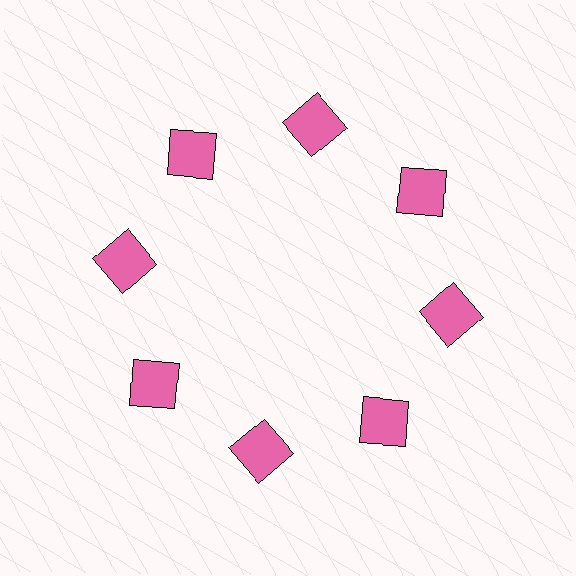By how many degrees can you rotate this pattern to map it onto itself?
The pattern maps onto itself every 45 degrees of rotation.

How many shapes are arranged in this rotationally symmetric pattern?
There are 8 shapes, arranged in 8 groups of 1.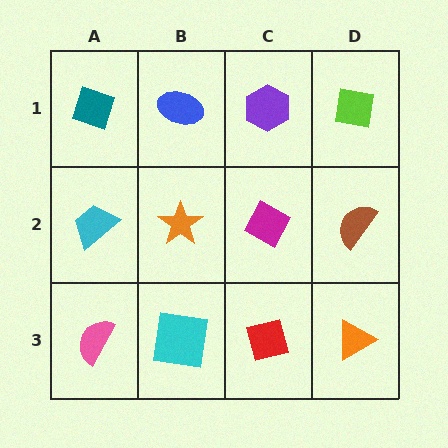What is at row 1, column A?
A teal diamond.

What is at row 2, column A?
A cyan trapezoid.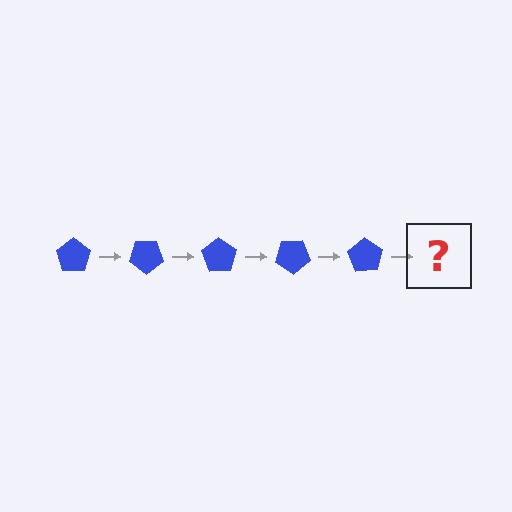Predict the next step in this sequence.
The next step is a blue pentagon rotated 175 degrees.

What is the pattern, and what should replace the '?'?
The pattern is that the pentagon rotates 35 degrees each step. The '?' should be a blue pentagon rotated 175 degrees.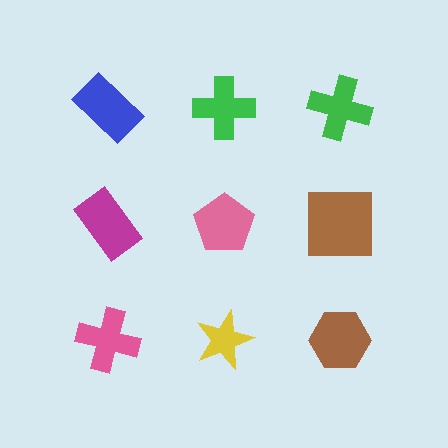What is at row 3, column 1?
A pink cross.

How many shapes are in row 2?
3 shapes.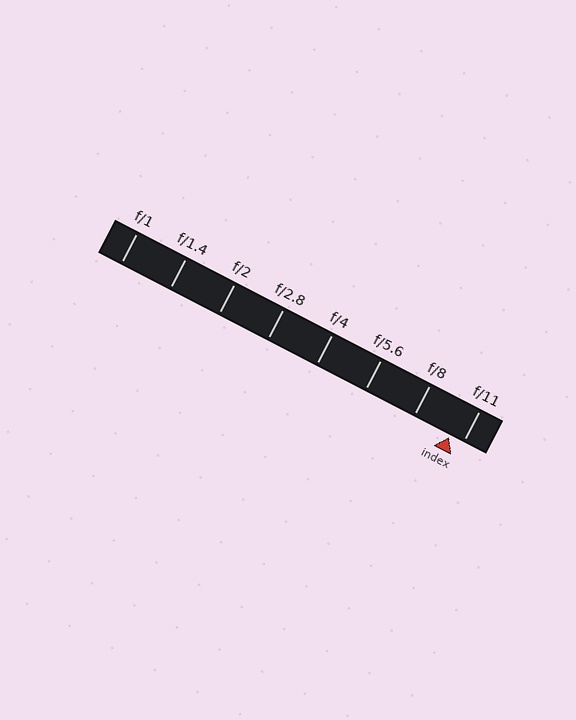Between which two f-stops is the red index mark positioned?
The index mark is between f/8 and f/11.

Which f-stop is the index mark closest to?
The index mark is closest to f/11.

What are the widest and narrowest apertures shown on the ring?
The widest aperture shown is f/1 and the narrowest is f/11.